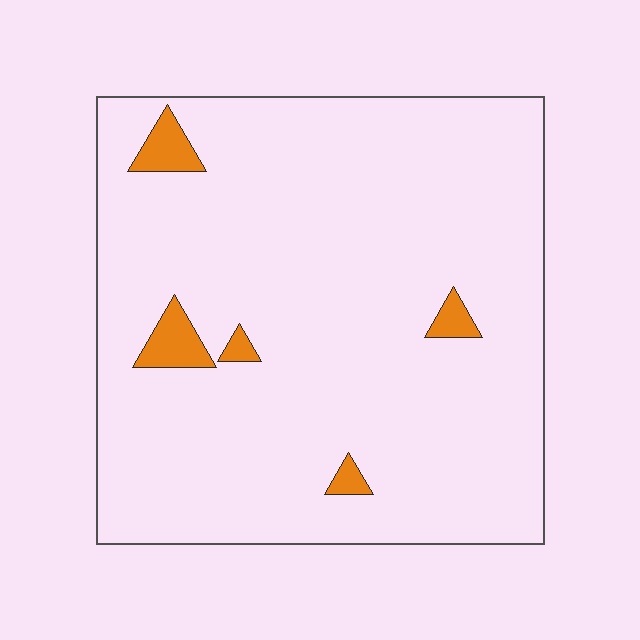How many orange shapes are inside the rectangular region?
5.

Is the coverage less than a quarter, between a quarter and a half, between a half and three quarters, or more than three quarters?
Less than a quarter.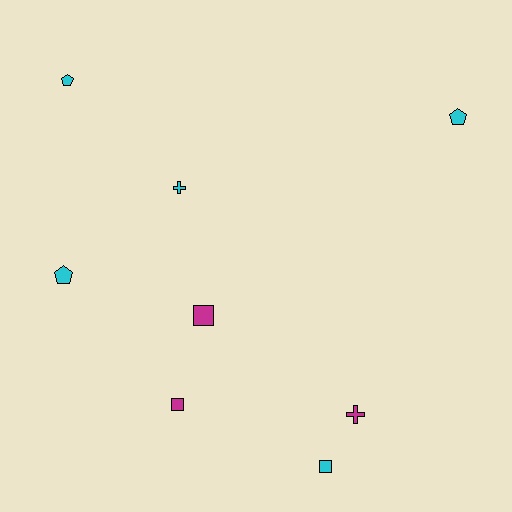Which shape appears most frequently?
Pentagon, with 3 objects.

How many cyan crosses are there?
There is 1 cyan cross.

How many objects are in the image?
There are 8 objects.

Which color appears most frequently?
Cyan, with 5 objects.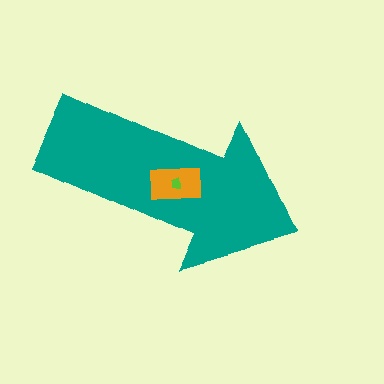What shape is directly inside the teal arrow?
The orange rectangle.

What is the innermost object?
The lime trapezoid.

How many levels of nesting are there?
3.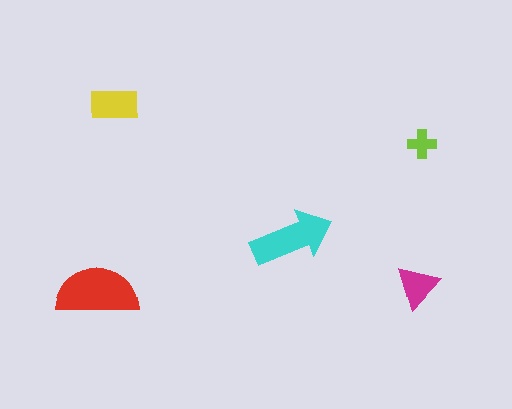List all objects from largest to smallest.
The red semicircle, the cyan arrow, the yellow rectangle, the magenta triangle, the lime cross.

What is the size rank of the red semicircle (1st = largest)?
1st.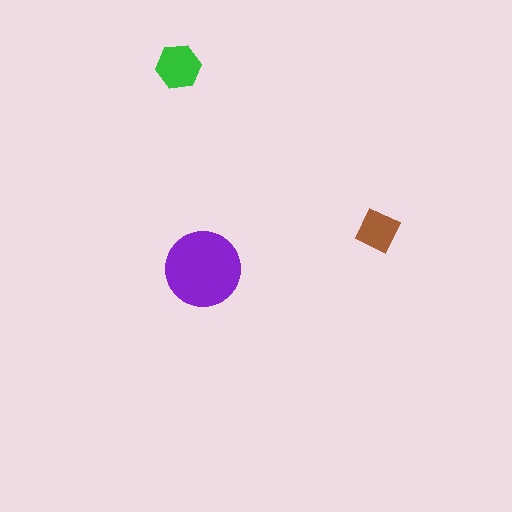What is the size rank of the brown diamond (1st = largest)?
3rd.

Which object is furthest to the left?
The green hexagon is leftmost.